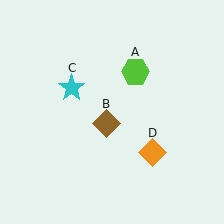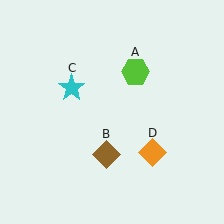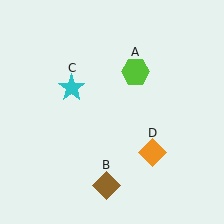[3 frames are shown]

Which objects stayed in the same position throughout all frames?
Lime hexagon (object A) and cyan star (object C) and orange diamond (object D) remained stationary.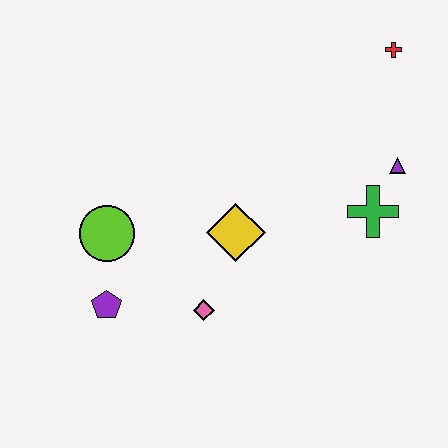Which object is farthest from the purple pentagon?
The red cross is farthest from the purple pentagon.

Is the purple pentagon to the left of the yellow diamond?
Yes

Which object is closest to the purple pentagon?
The lime circle is closest to the purple pentagon.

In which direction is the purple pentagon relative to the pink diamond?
The purple pentagon is to the left of the pink diamond.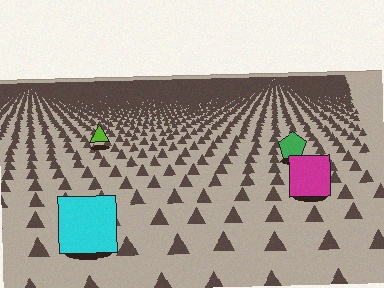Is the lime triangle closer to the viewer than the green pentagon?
No. The green pentagon is closer — you can tell from the texture gradient: the ground texture is coarser near it.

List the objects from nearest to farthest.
From nearest to farthest: the cyan square, the magenta square, the green pentagon, the lime triangle.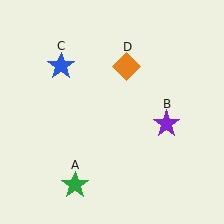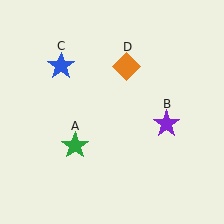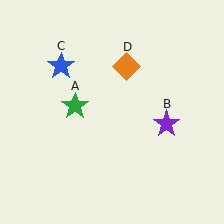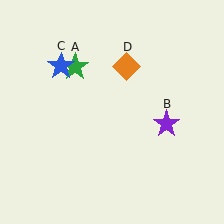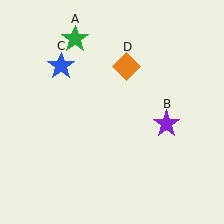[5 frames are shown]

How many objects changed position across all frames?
1 object changed position: green star (object A).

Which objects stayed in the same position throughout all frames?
Purple star (object B) and blue star (object C) and orange diamond (object D) remained stationary.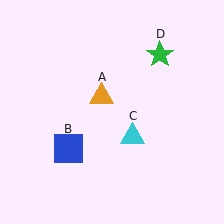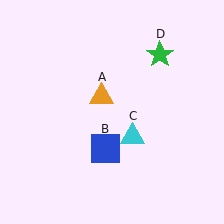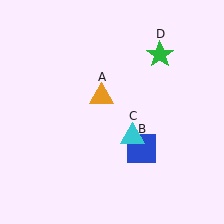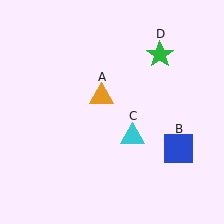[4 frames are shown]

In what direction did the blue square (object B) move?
The blue square (object B) moved right.